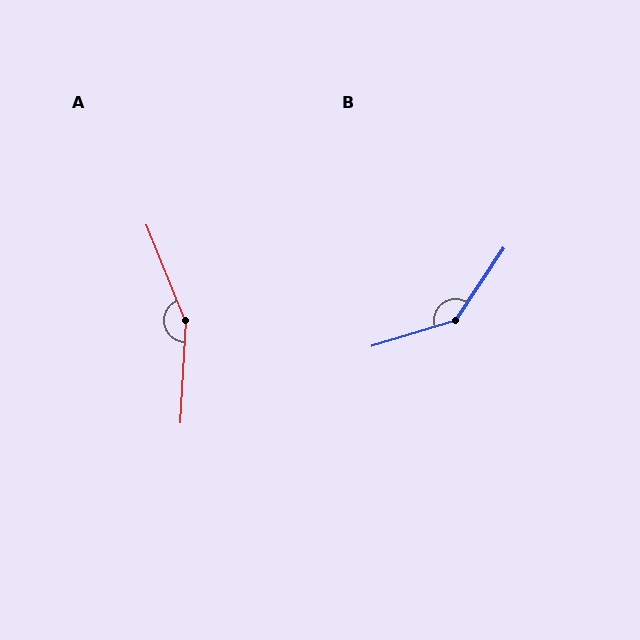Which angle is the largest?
A, at approximately 155 degrees.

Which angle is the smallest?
B, at approximately 141 degrees.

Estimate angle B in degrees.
Approximately 141 degrees.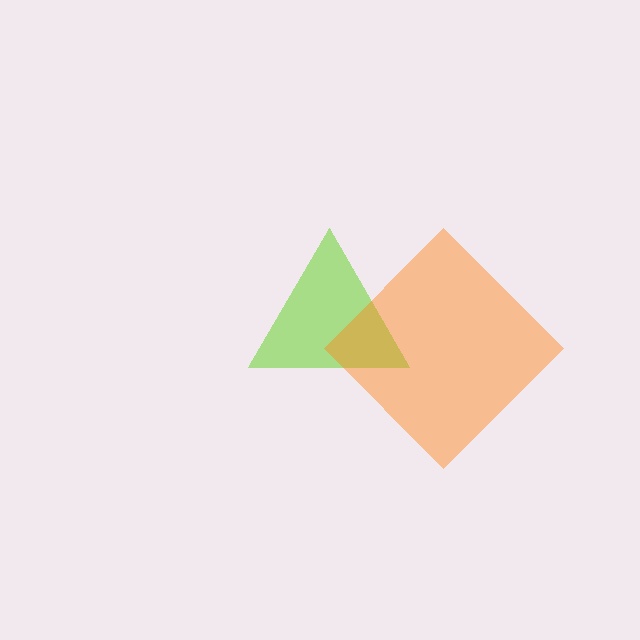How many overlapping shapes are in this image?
There are 2 overlapping shapes in the image.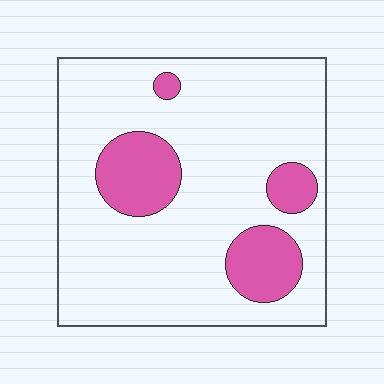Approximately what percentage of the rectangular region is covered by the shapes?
Approximately 20%.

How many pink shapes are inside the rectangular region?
4.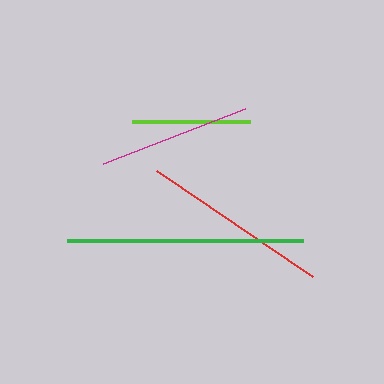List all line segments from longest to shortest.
From longest to shortest: green, red, magenta, lime.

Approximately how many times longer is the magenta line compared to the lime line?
The magenta line is approximately 1.3 times the length of the lime line.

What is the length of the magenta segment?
The magenta segment is approximately 152 pixels long.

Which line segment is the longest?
The green line is the longest at approximately 236 pixels.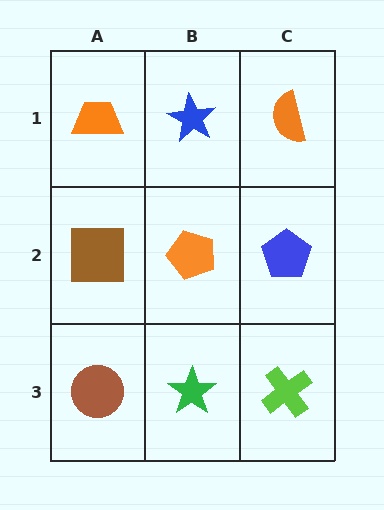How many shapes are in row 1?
3 shapes.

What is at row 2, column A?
A brown square.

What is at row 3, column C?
A lime cross.